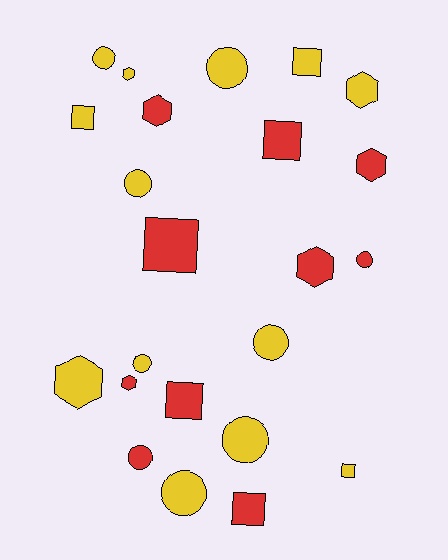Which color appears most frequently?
Yellow, with 13 objects.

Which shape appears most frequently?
Circle, with 9 objects.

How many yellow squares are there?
There are 3 yellow squares.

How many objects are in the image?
There are 23 objects.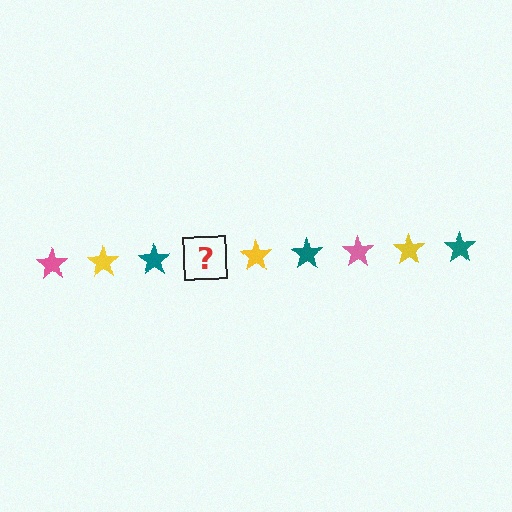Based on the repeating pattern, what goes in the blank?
The blank should be a pink star.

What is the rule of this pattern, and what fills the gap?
The rule is that the pattern cycles through pink, yellow, teal stars. The gap should be filled with a pink star.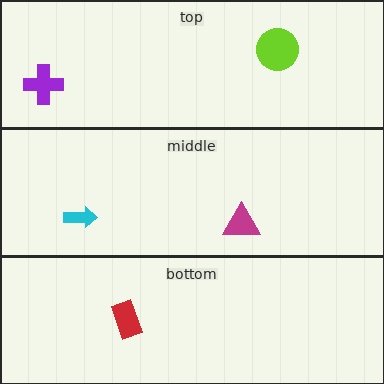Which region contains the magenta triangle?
The middle region.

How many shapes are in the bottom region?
1.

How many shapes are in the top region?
2.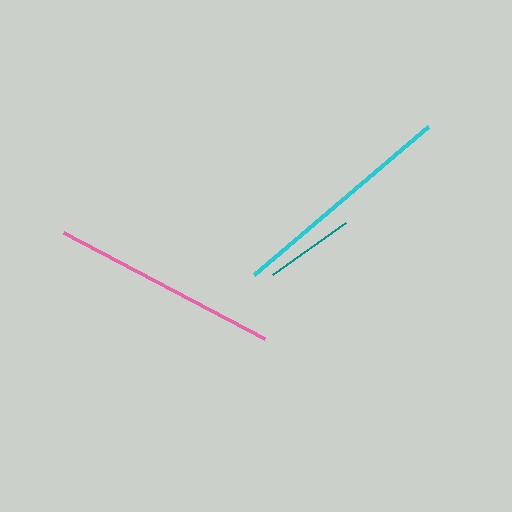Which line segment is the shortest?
The teal line is the shortest at approximately 90 pixels.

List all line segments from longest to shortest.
From longest to shortest: cyan, pink, teal.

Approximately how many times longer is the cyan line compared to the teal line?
The cyan line is approximately 2.6 times the length of the teal line.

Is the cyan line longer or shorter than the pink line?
The cyan line is longer than the pink line.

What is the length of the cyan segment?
The cyan segment is approximately 229 pixels long.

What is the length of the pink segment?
The pink segment is approximately 228 pixels long.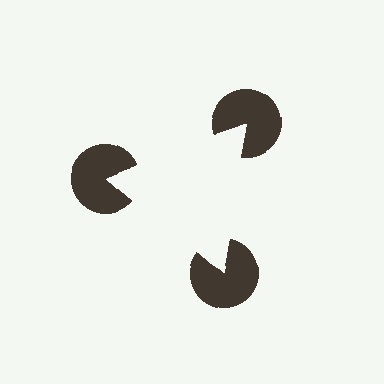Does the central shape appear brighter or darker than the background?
It typically appears slightly brighter than the background, even though no actual brightness change is drawn.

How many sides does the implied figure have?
3 sides.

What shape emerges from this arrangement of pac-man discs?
An illusory triangle — its edges are inferred from the aligned wedge cuts in the pac-man discs, not physically drawn.